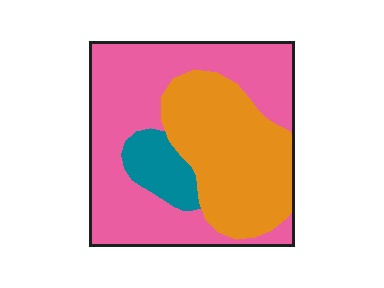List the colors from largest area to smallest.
From largest to smallest: pink, orange, teal.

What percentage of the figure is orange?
Orange takes up about three eighths (3/8) of the figure.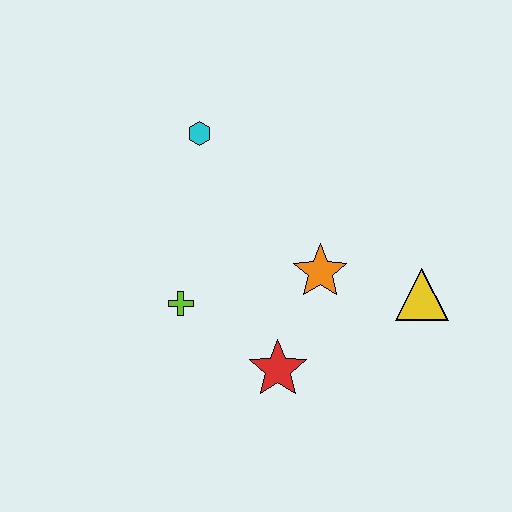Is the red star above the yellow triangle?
No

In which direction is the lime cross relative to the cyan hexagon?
The lime cross is below the cyan hexagon.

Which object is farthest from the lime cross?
The yellow triangle is farthest from the lime cross.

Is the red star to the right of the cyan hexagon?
Yes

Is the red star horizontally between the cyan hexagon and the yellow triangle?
Yes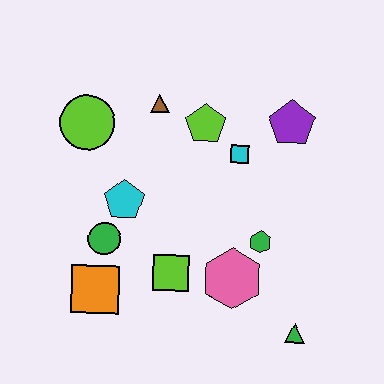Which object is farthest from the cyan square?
The orange square is farthest from the cyan square.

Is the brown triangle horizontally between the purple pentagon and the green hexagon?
No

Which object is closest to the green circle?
The cyan pentagon is closest to the green circle.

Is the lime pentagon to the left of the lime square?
No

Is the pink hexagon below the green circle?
Yes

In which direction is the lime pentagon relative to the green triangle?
The lime pentagon is above the green triangle.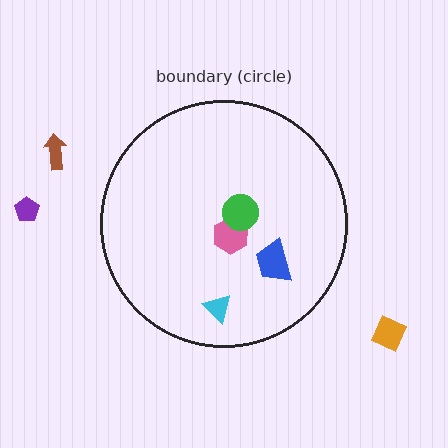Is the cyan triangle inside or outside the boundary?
Inside.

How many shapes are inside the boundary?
4 inside, 3 outside.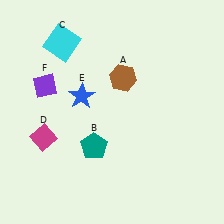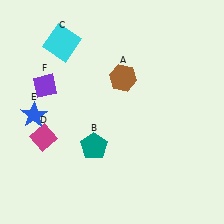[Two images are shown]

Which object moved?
The blue star (E) moved left.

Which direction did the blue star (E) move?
The blue star (E) moved left.